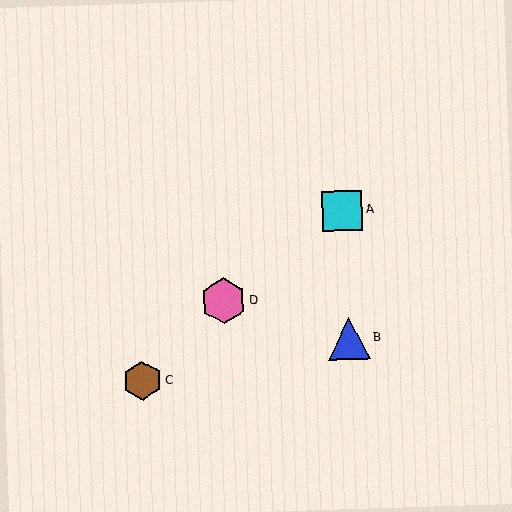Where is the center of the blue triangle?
The center of the blue triangle is at (349, 339).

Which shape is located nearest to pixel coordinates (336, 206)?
The cyan square (labeled A) at (342, 211) is nearest to that location.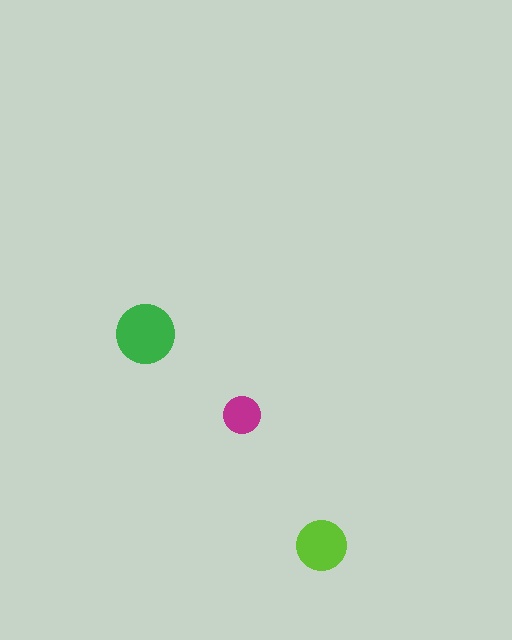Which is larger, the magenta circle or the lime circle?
The lime one.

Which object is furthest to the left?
The green circle is leftmost.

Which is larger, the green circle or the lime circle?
The green one.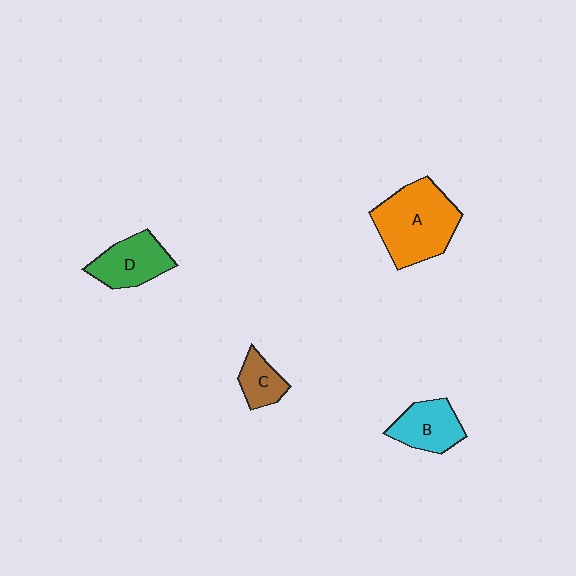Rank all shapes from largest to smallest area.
From largest to smallest: A (orange), D (green), B (cyan), C (brown).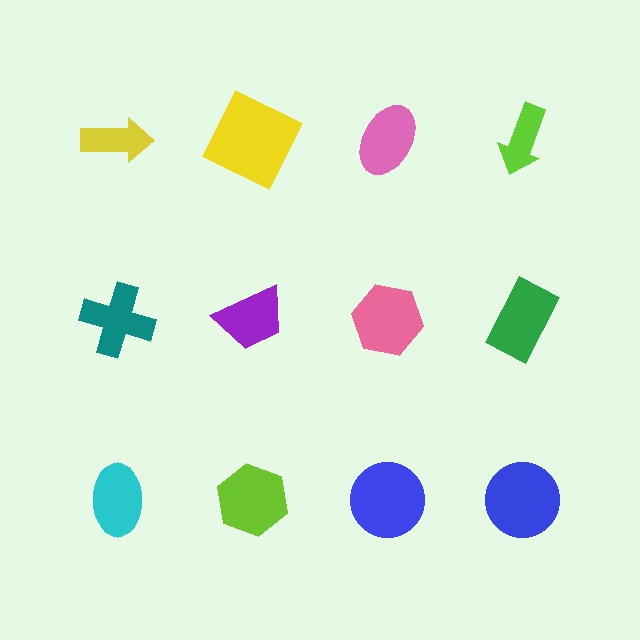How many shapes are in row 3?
4 shapes.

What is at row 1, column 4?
A lime arrow.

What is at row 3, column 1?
A cyan ellipse.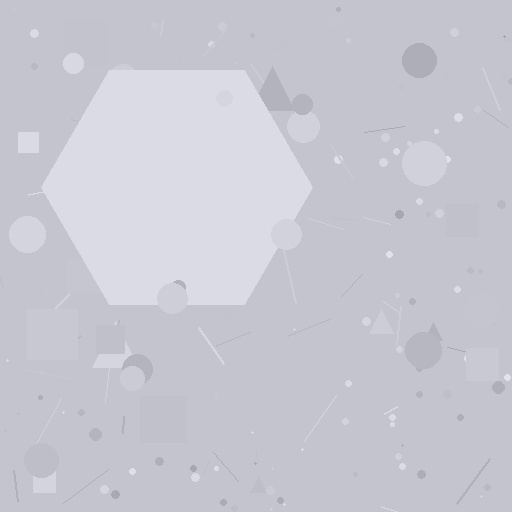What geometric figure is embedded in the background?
A hexagon is embedded in the background.